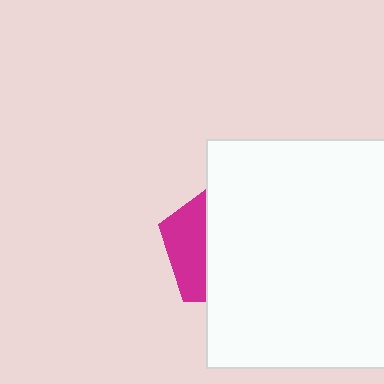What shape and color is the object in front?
The object in front is a white square.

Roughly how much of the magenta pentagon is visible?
A small part of it is visible (roughly 31%).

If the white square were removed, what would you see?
You would see the complete magenta pentagon.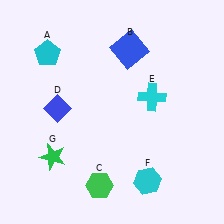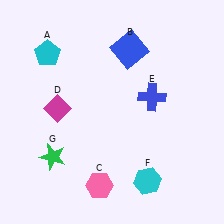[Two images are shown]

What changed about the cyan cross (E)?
In Image 1, E is cyan. In Image 2, it changed to blue.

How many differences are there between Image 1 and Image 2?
There are 3 differences between the two images.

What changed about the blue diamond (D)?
In Image 1, D is blue. In Image 2, it changed to magenta.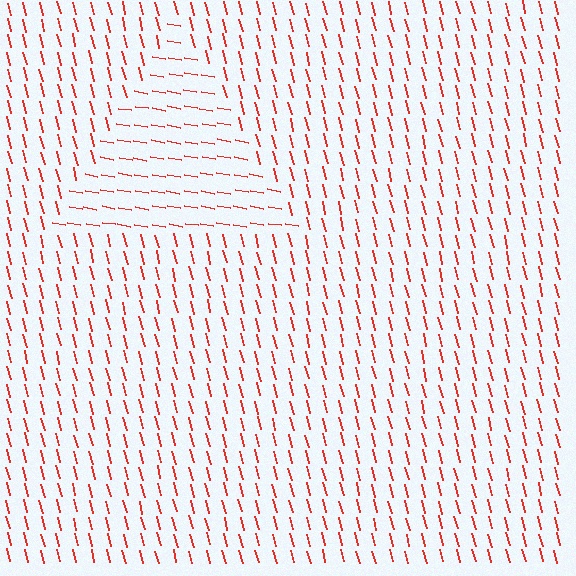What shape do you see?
I see a triangle.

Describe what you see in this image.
The image is filled with small red line segments. A triangle region in the image has lines oriented differently from the surrounding lines, creating a visible texture boundary.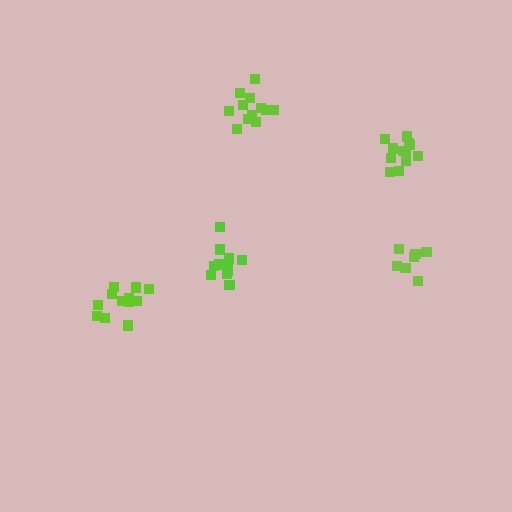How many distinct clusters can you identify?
There are 5 distinct clusters.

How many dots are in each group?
Group 1: 12 dots, Group 2: 9 dots, Group 3: 13 dots, Group 4: 12 dots, Group 5: 14 dots (60 total).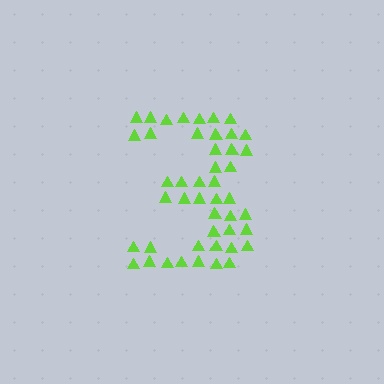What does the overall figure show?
The overall figure shows the digit 3.